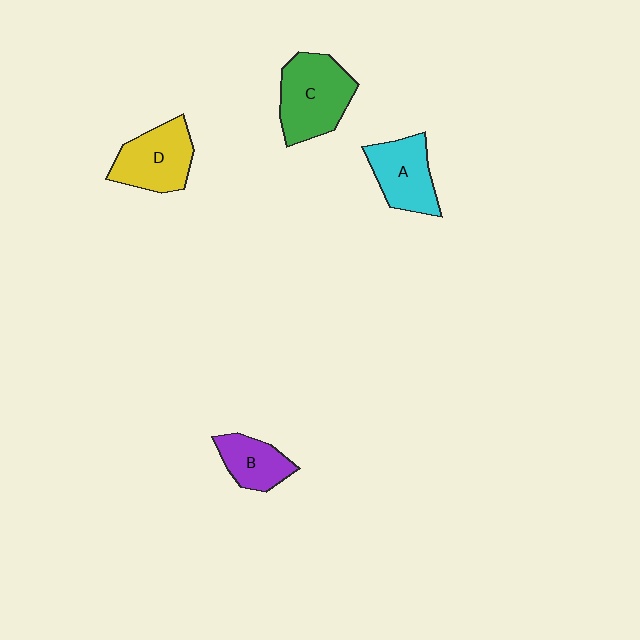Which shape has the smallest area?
Shape B (purple).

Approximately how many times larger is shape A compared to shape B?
Approximately 1.4 times.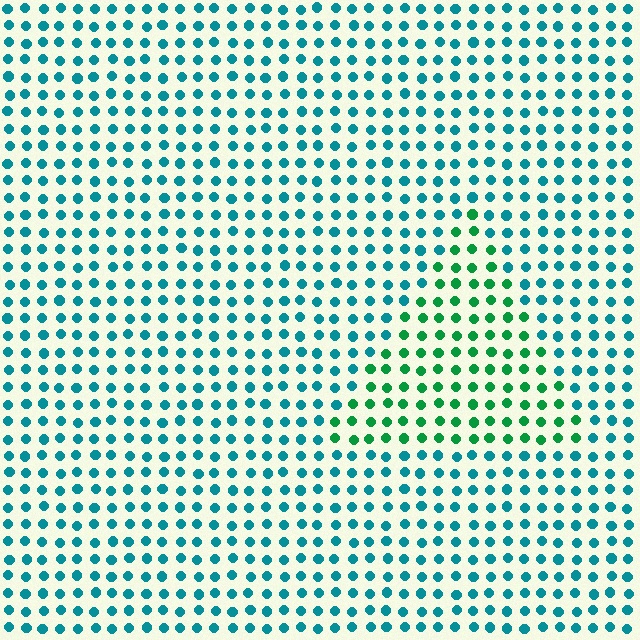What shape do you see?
I see a triangle.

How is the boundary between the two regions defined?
The boundary is defined purely by a slight shift in hue (about 42 degrees). Spacing, size, and orientation are identical on both sides.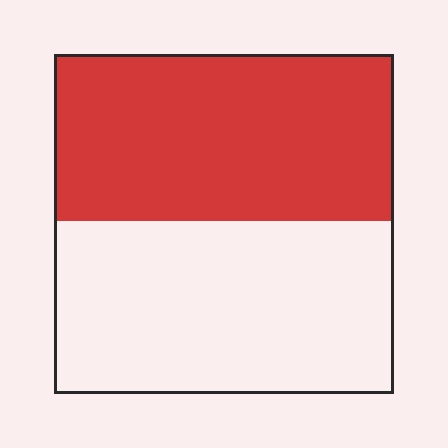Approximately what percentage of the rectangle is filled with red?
Approximately 50%.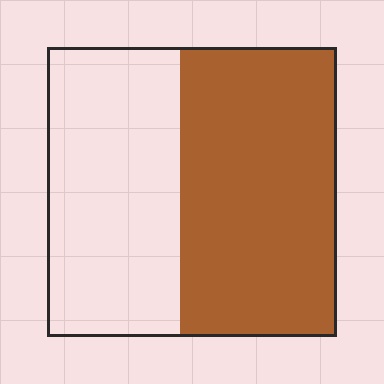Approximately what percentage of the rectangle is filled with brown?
Approximately 55%.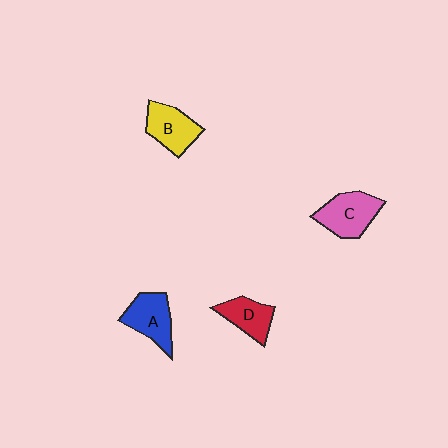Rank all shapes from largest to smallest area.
From largest to smallest: C (pink), A (blue), B (yellow), D (red).